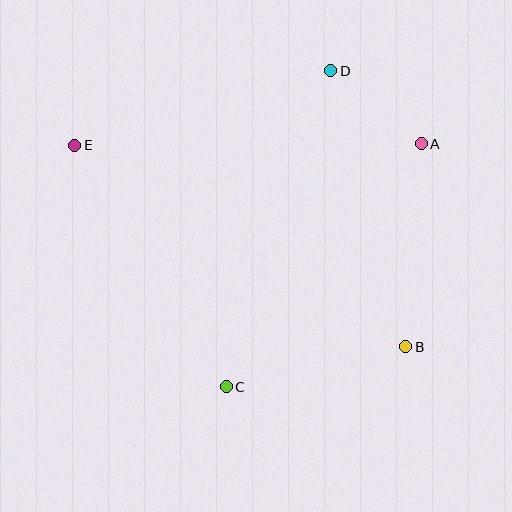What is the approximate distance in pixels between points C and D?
The distance between C and D is approximately 333 pixels.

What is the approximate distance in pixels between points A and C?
The distance between A and C is approximately 312 pixels.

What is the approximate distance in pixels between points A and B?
The distance between A and B is approximately 204 pixels.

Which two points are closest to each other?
Points A and D are closest to each other.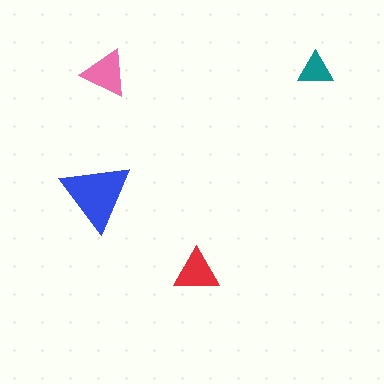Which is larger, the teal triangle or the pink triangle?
The pink one.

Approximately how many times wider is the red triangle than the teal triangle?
About 1.5 times wider.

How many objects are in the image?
There are 4 objects in the image.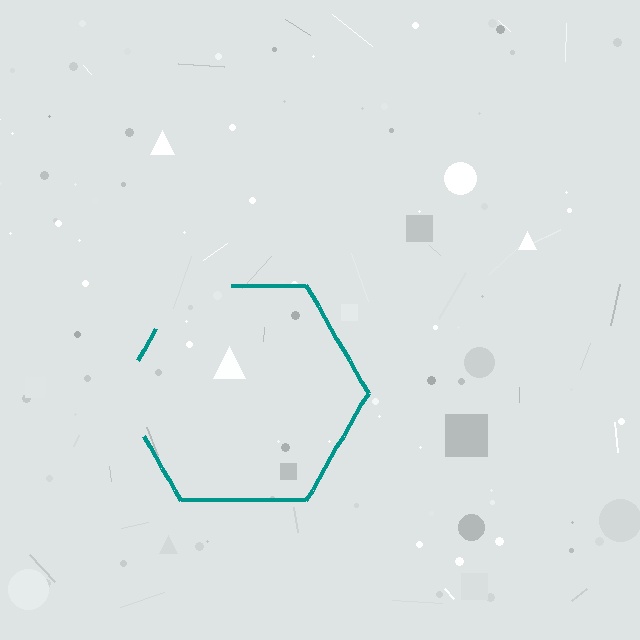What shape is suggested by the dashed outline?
The dashed outline suggests a hexagon.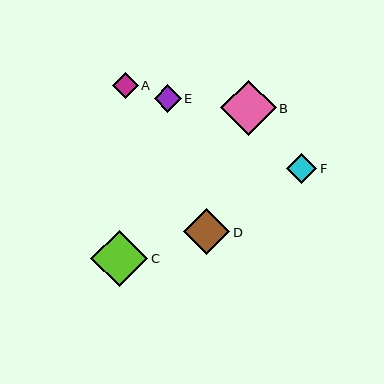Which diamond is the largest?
Diamond C is the largest with a size of approximately 57 pixels.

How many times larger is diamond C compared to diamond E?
Diamond C is approximately 2.1 times the size of diamond E.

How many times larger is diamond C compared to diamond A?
Diamond C is approximately 2.2 times the size of diamond A.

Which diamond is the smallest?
Diamond A is the smallest with a size of approximately 26 pixels.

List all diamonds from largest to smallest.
From largest to smallest: C, B, D, F, E, A.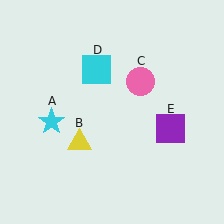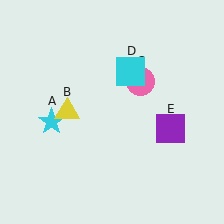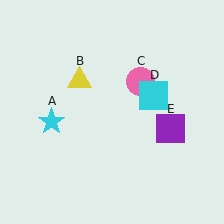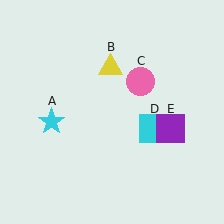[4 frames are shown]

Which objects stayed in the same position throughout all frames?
Cyan star (object A) and pink circle (object C) and purple square (object E) remained stationary.